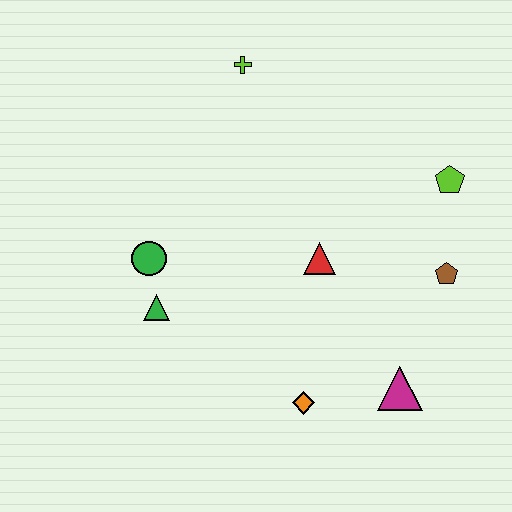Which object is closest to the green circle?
The green triangle is closest to the green circle.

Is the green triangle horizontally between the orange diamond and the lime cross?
No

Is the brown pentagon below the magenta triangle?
No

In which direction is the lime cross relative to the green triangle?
The lime cross is above the green triangle.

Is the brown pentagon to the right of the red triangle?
Yes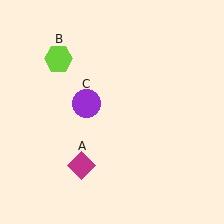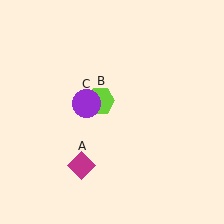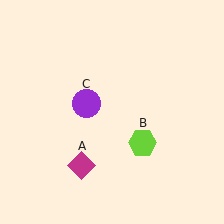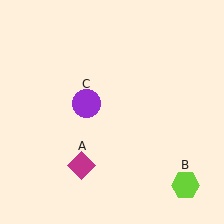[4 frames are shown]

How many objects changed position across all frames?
1 object changed position: lime hexagon (object B).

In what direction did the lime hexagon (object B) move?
The lime hexagon (object B) moved down and to the right.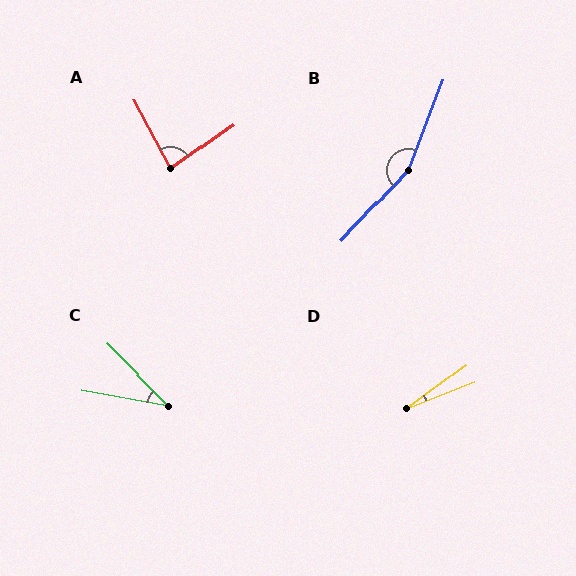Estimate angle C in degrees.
Approximately 35 degrees.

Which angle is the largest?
B, at approximately 158 degrees.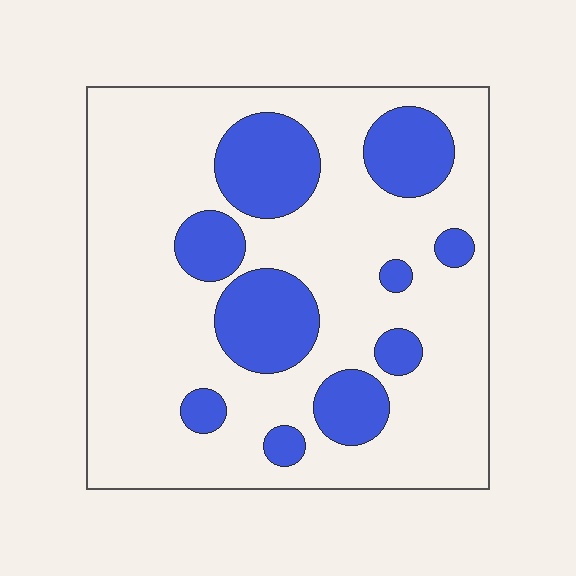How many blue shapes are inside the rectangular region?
10.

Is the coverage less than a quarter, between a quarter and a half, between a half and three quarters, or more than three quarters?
Less than a quarter.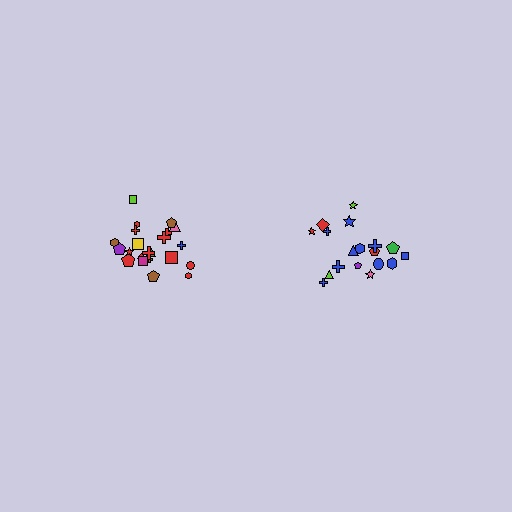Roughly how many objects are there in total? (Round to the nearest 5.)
Roughly 40 objects in total.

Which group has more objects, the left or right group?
The left group.